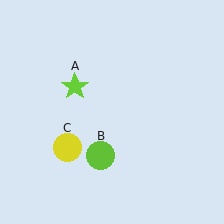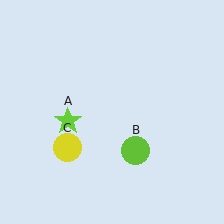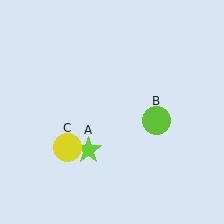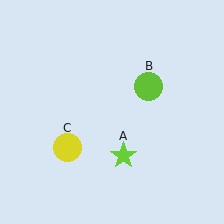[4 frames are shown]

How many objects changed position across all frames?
2 objects changed position: lime star (object A), lime circle (object B).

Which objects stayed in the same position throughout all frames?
Yellow circle (object C) remained stationary.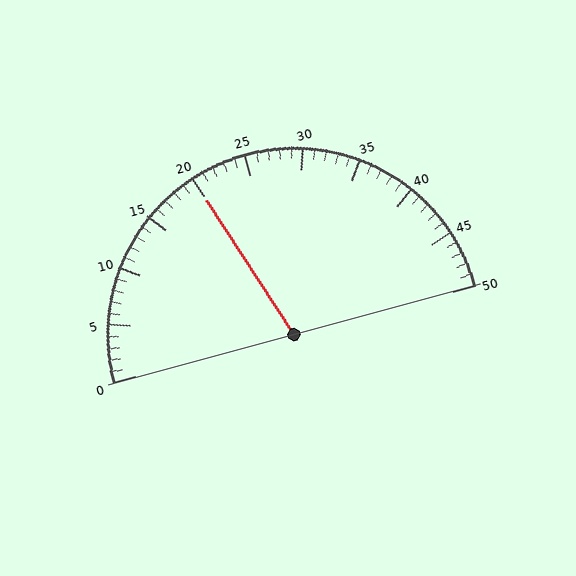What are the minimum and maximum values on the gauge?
The gauge ranges from 0 to 50.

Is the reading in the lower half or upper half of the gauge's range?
The reading is in the lower half of the range (0 to 50).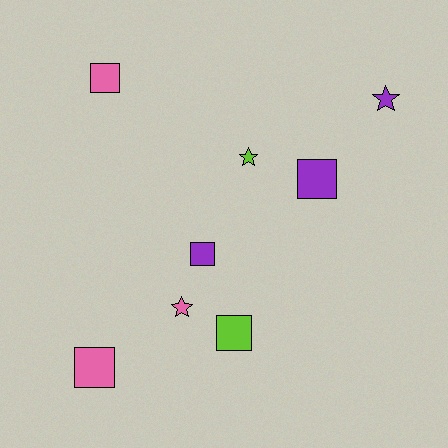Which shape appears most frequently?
Square, with 5 objects.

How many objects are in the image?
There are 8 objects.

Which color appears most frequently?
Purple, with 3 objects.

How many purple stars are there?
There is 1 purple star.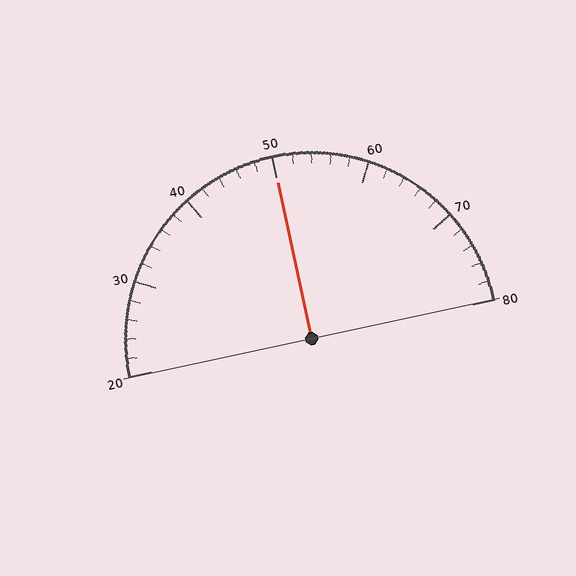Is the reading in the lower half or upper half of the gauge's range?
The reading is in the upper half of the range (20 to 80).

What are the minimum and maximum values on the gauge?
The gauge ranges from 20 to 80.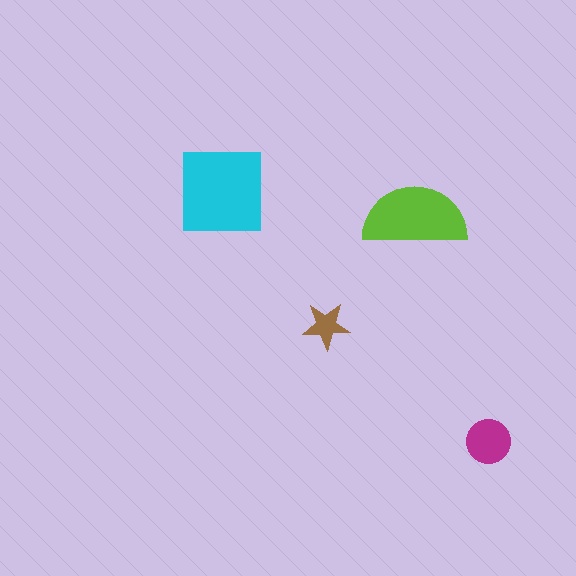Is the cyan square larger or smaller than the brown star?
Larger.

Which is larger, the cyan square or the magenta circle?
The cyan square.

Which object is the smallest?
The brown star.